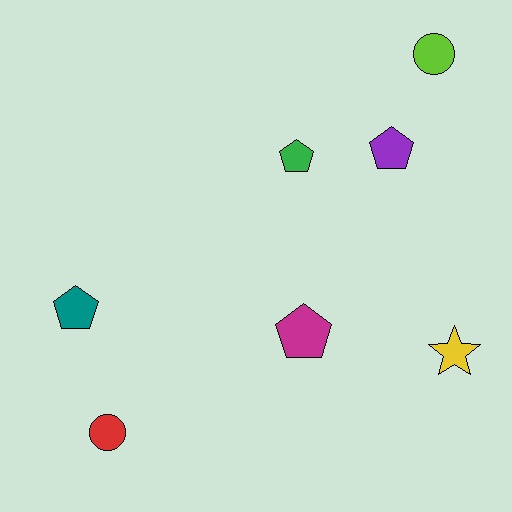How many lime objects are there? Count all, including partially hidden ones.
There is 1 lime object.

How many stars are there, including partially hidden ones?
There is 1 star.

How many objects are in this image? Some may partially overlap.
There are 7 objects.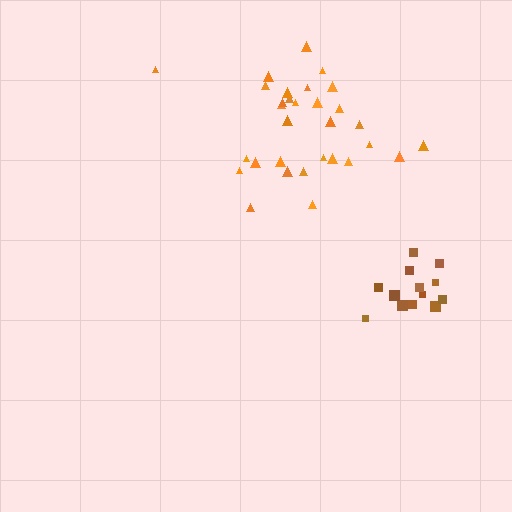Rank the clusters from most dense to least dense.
brown, orange.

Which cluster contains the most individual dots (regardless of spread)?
Orange (31).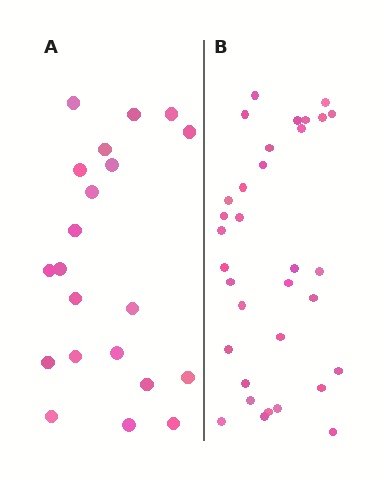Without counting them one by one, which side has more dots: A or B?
Region B (the right region) has more dots.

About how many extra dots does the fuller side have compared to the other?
Region B has roughly 12 or so more dots than region A.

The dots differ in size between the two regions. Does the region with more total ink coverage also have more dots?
No. Region A has more total ink coverage because its dots are larger, but region B actually contains more individual dots. Total area can be misleading — the number of items is what matters here.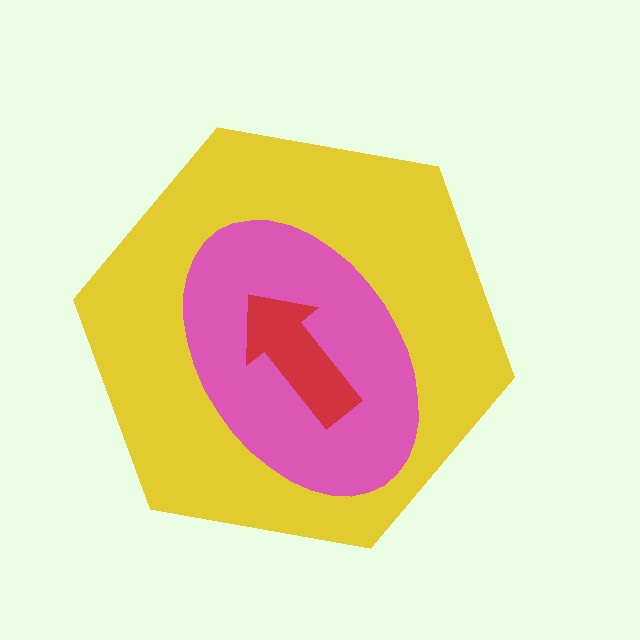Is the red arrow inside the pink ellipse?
Yes.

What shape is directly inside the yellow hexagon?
The pink ellipse.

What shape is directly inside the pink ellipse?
The red arrow.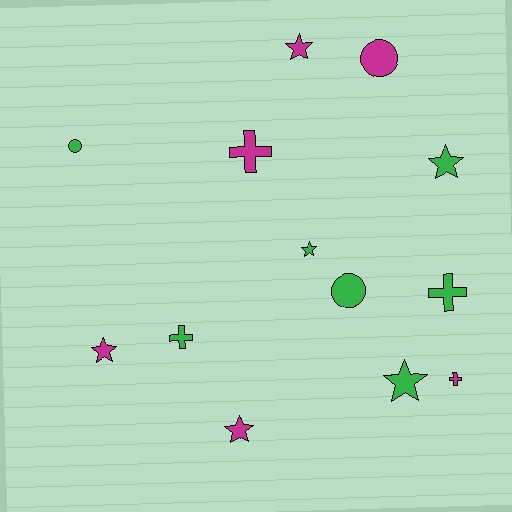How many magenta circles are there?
There is 1 magenta circle.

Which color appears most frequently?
Green, with 7 objects.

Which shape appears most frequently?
Star, with 6 objects.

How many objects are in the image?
There are 13 objects.